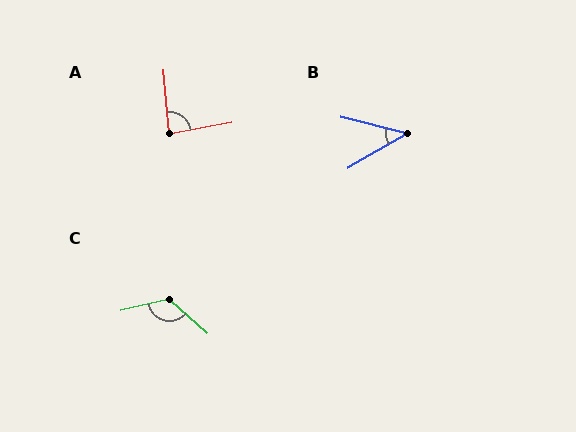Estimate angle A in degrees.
Approximately 85 degrees.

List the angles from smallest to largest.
B (44°), A (85°), C (125°).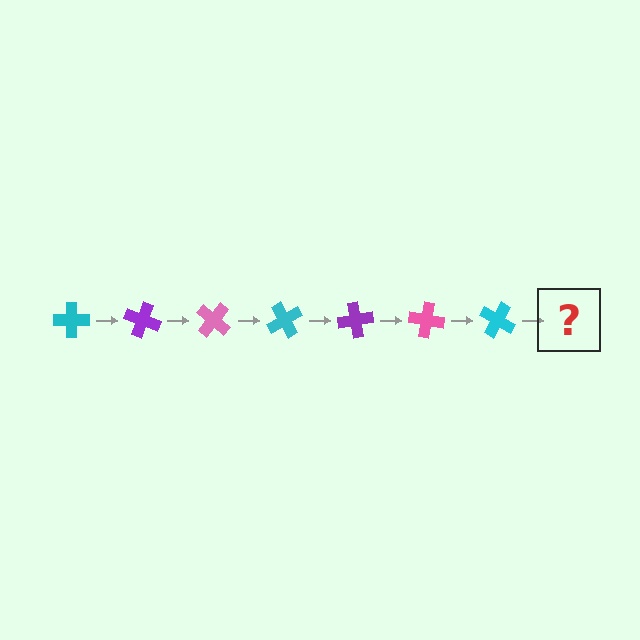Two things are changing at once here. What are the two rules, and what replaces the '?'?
The two rules are that it rotates 20 degrees each step and the color cycles through cyan, purple, and pink. The '?' should be a purple cross, rotated 140 degrees from the start.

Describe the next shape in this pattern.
It should be a purple cross, rotated 140 degrees from the start.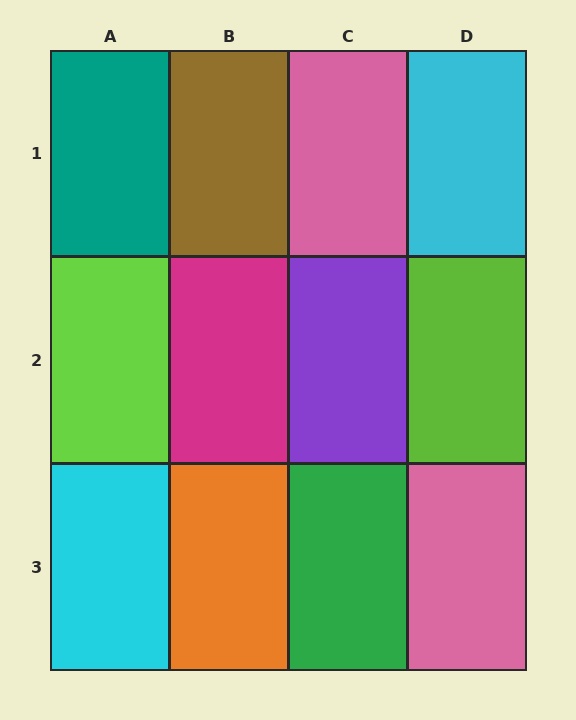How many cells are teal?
1 cell is teal.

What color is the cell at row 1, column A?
Teal.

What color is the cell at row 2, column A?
Lime.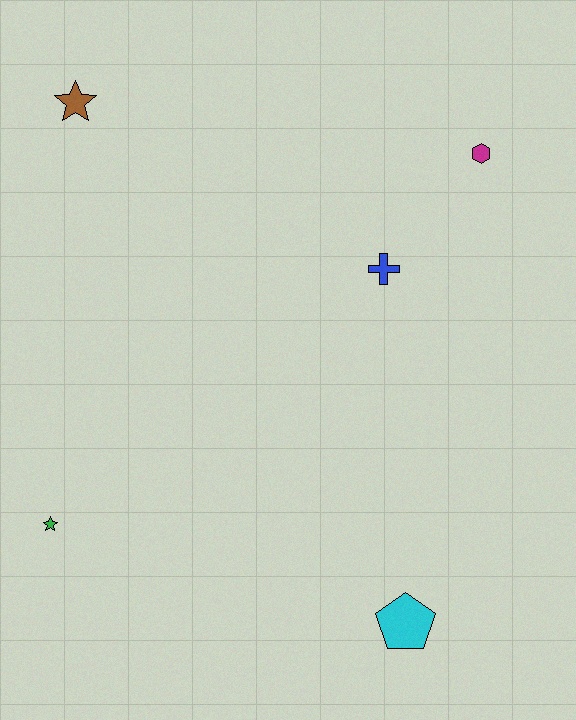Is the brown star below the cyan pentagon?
No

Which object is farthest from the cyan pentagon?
The brown star is farthest from the cyan pentagon.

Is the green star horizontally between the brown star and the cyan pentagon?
No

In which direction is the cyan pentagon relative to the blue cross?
The cyan pentagon is below the blue cross.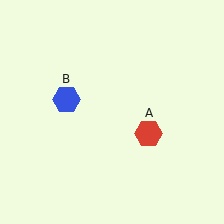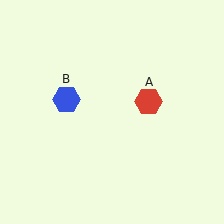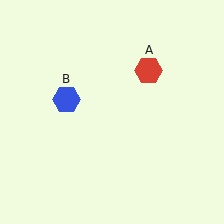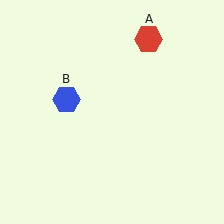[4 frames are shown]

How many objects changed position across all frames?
1 object changed position: red hexagon (object A).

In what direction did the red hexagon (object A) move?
The red hexagon (object A) moved up.